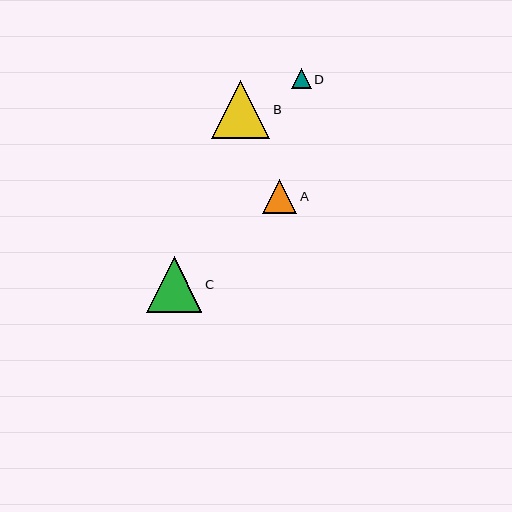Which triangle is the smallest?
Triangle D is the smallest with a size of approximately 20 pixels.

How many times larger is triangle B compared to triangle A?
Triangle B is approximately 1.7 times the size of triangle A.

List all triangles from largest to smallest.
From largest to smallest: B, C, A, D.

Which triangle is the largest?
Triangle B is the largest with a size of approximately 58 pixels.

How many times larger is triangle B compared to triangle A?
Triangle B is approximately 1.7 times the size of triangle A.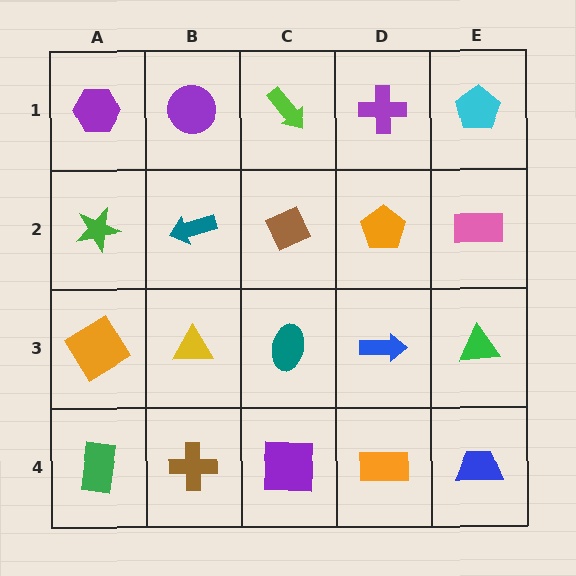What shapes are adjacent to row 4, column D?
A blue arrow (row 3, column D), a purple square (row 4, column C), a blue trapezoid (row 4, column E).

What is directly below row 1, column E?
A pink rectangle.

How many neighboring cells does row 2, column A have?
3.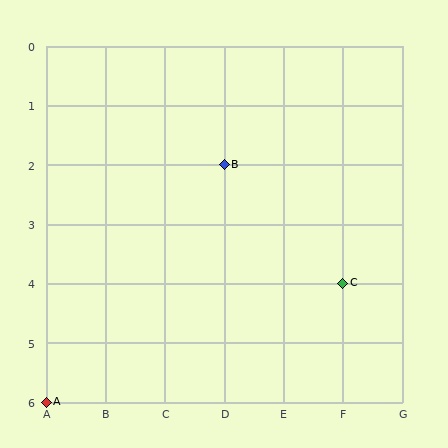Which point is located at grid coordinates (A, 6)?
Point A is at (A, 6).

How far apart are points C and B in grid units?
Points C and B are 2 columns and 2 rows apart (about 2.8 grid units diagonally).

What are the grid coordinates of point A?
Point A is at grid coordinates (A, 6).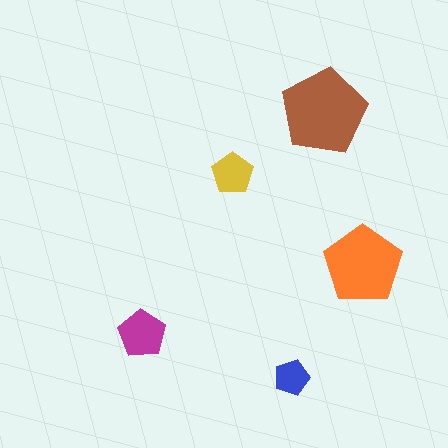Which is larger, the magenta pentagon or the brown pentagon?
The brown one.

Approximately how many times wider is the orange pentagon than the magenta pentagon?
About 1.5 times wider.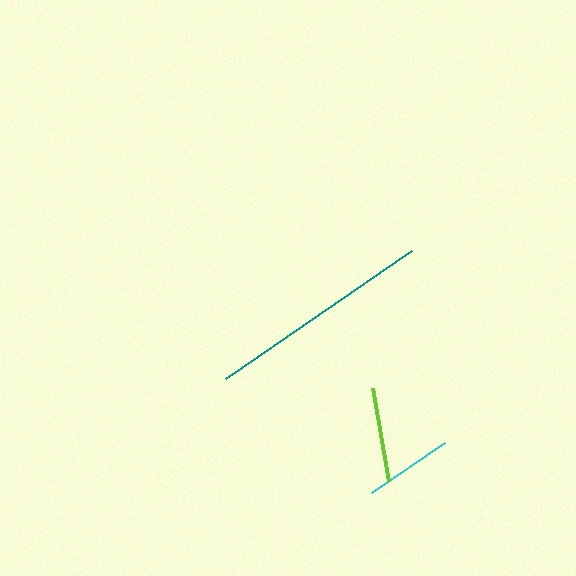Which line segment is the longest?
The teal line is the longest at approximately 225 pixels.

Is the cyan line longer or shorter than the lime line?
The lime line is longer than the cyan line.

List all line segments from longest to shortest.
From longest to shortest: teal, lime, cyan.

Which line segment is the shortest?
The cyan line is the shortest at approximately 89 pixels.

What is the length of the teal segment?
The teal segment is approximately 225 pixels long.